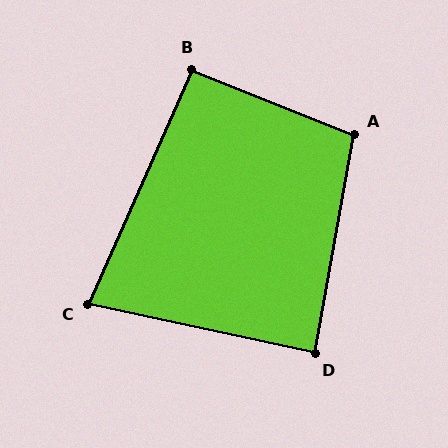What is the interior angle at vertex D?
Approximately 88 degrees (approximately right).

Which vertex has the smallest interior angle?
C, at approximately 78 degrees.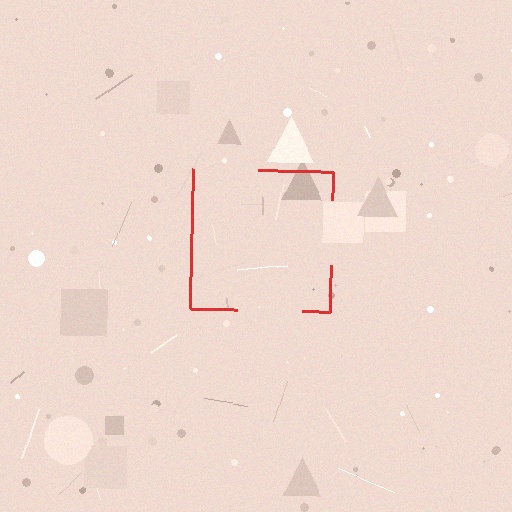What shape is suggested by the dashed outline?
The dashed outline suggests a square.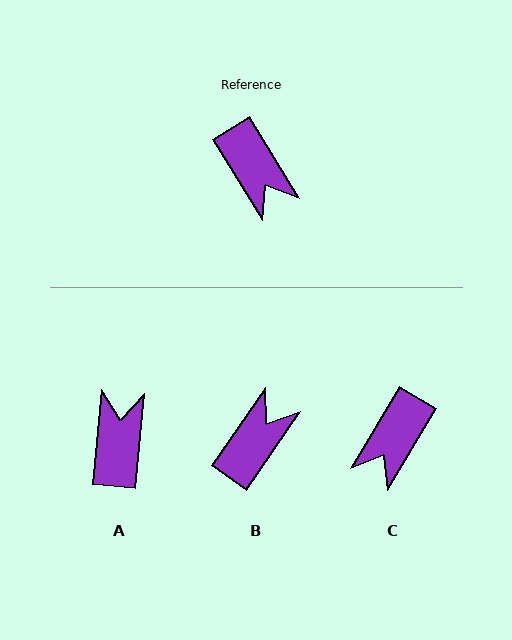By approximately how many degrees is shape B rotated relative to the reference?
Approximately 114 degrees counter-clockwise.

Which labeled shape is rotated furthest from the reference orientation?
A, about 143 degrees away.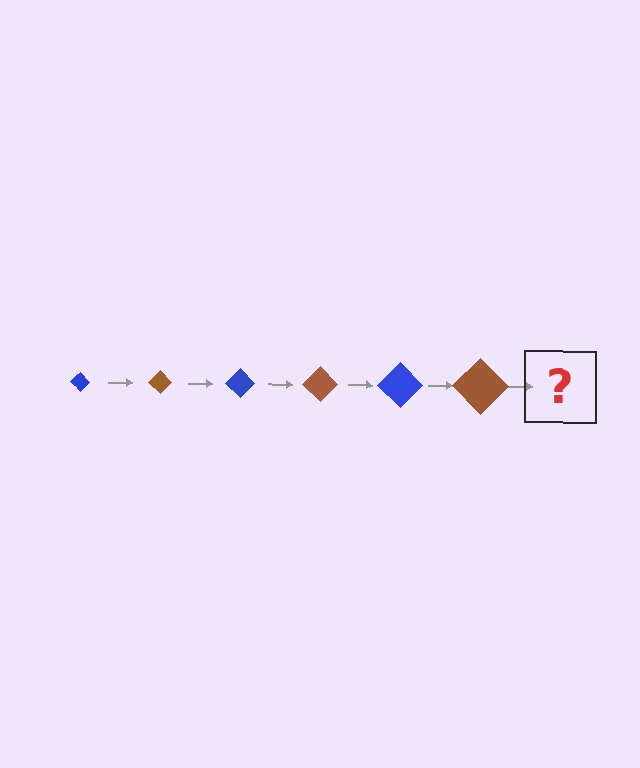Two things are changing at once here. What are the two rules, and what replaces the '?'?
The two rules are that the diamond grows larger each step and the color cycles through blue and brown. The '?' should be a blue diamond, larger than the previous one.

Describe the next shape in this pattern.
It should be a blue diamond, larger than the previous one.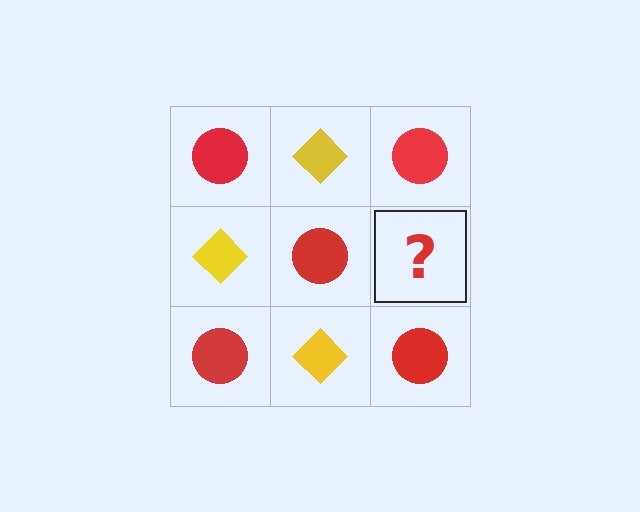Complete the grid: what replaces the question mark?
The question mark should be replaced with a yellow diamond.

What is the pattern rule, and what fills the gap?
The rule is that it alternates red circle and yellow diamond in a checkerboard pattern. The gap should be filled with a yellow diamond.